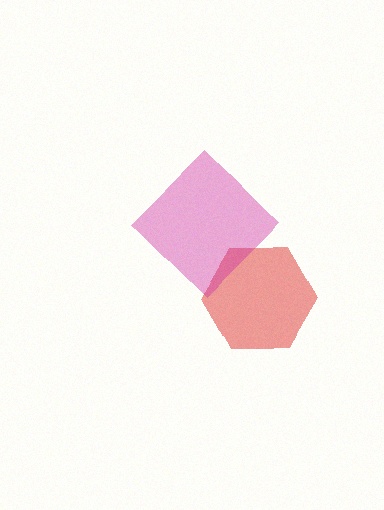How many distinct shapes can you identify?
There are 2 distinct shapes: a red hexagon, a magenta diamond.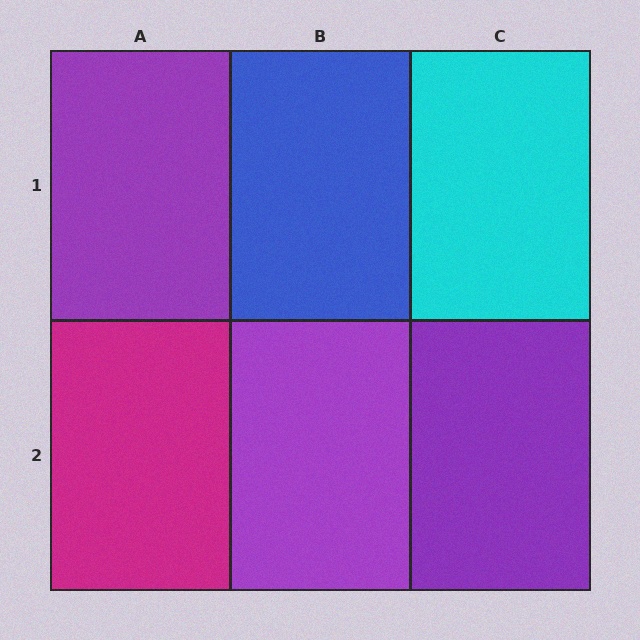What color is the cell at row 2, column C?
Purple.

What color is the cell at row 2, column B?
Purple.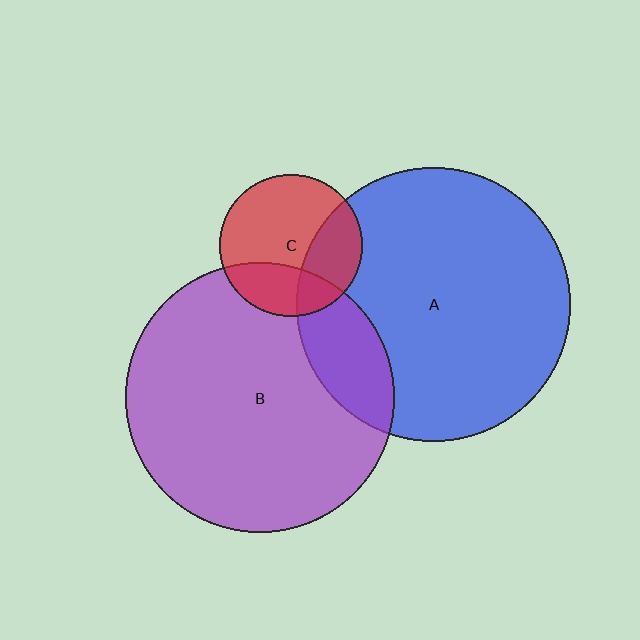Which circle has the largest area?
Circle A (blue).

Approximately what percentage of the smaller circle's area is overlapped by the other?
Approximately 25%.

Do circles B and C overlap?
Yes.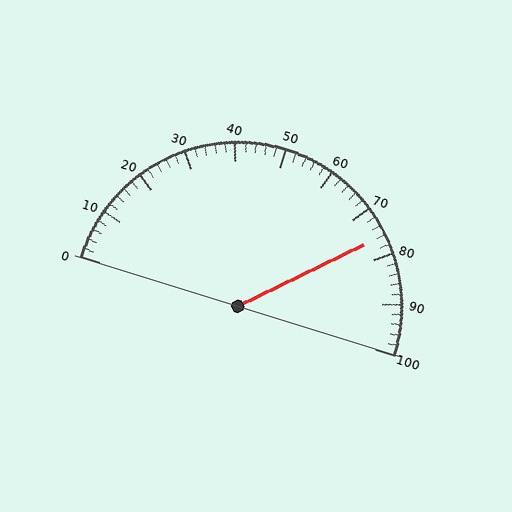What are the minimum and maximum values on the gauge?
The gauge ranges from 0 to 100.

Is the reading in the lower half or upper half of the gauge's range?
The reading is in the upper half of the range (0 to 100).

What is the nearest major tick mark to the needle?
The nearest major tick mark is 80.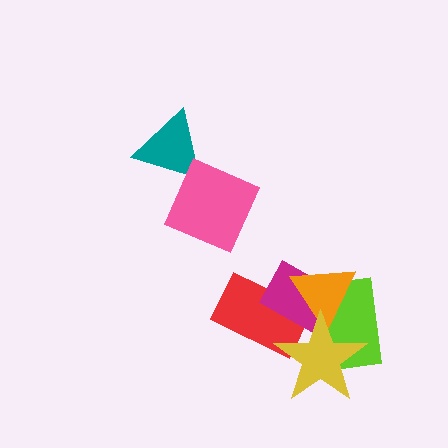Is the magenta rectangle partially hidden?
Yes, it is partially covered by another shape.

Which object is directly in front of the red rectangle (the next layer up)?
The magenta rectangle is directly in front of the red rectangle.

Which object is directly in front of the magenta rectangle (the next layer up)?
The lime rectangle is directly in front of the magenta rectangle.